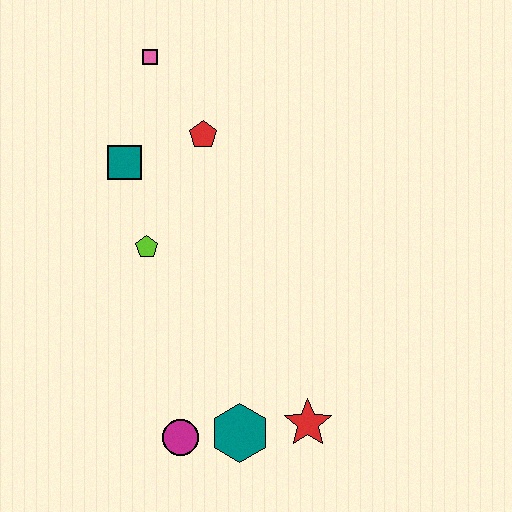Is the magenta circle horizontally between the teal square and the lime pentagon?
No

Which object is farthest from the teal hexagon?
The pink square is farthest from the teal hexagon.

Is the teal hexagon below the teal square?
Yes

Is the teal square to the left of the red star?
Yes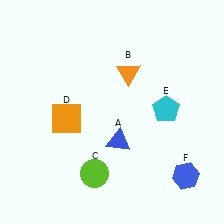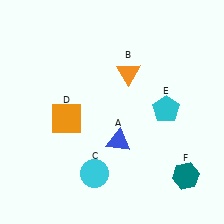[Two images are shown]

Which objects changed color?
C changed from lime to cyan. F changed from blue to teal.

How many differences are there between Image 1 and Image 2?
There are 2 differences between the two images.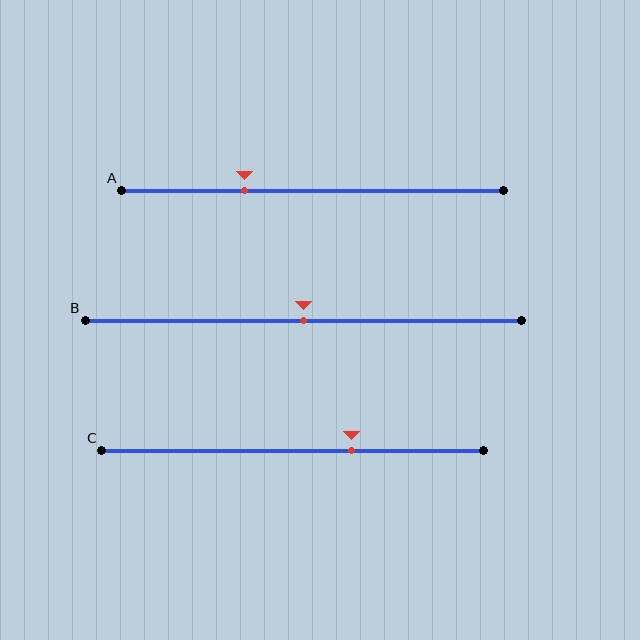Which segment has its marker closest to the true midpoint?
Segment B has its marker closest to the true midpoint.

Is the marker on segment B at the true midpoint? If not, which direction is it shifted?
Yes, the marker on segment B is at the true midpoint.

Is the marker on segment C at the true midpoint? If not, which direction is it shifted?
No, the marker on segment C is shifted to the right by about 15% of the segment length.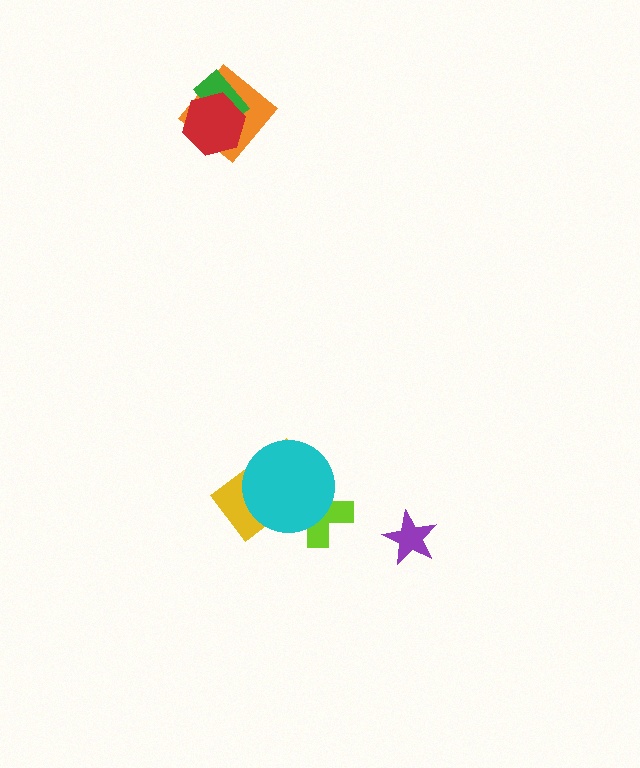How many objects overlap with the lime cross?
2 objects overlap with the lime cross.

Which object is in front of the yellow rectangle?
The cyan circle is in front of the yellow rectangle.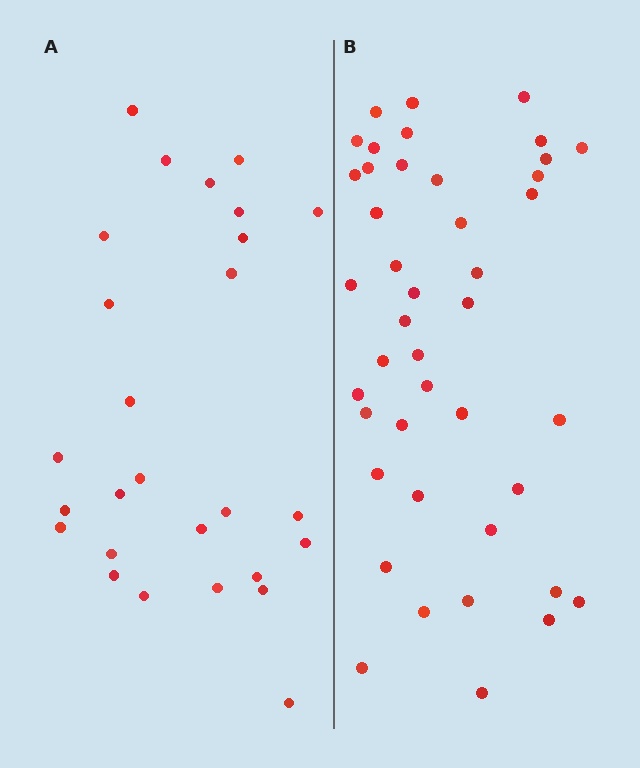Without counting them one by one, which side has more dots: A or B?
Region B (the right region) has more dots.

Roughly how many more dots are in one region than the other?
Region B has approximately 15 more dots than region A.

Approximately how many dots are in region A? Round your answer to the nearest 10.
About 30 dots. (The exact count is 27, which rounds to 30.)